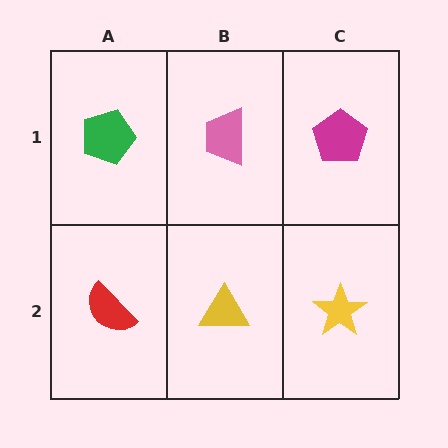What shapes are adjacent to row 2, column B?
A pink trapezoid (row 1, column B), a red semicircle (row 2, column A), a yellow star (row 2, column C).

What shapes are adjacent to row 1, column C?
A yellow star (row 2, column C), a pink trapezoid (row 1, column B).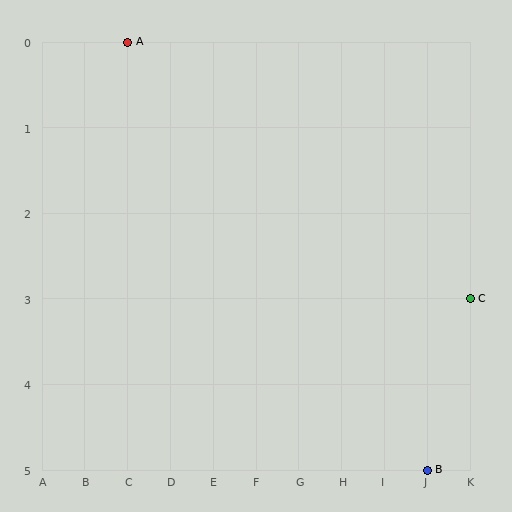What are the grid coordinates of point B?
Point B is at grid coordinates (J, 5).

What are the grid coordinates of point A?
Point A is at grid coordinates (C, 0).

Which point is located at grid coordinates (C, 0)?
Point A is at (C, 0).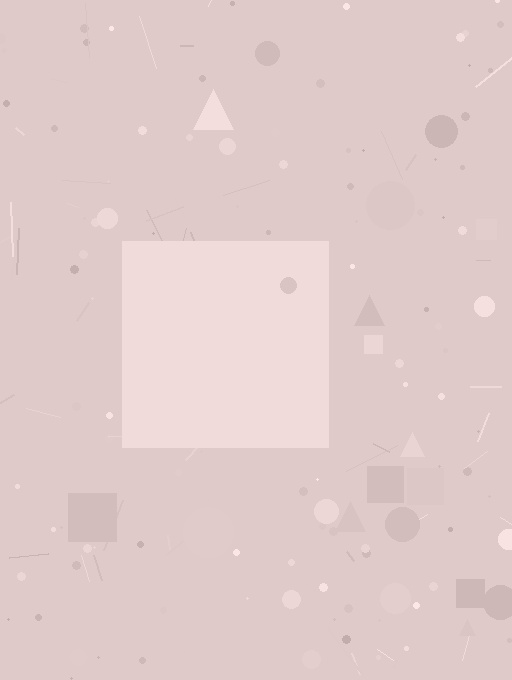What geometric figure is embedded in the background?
A square is embedded in the background.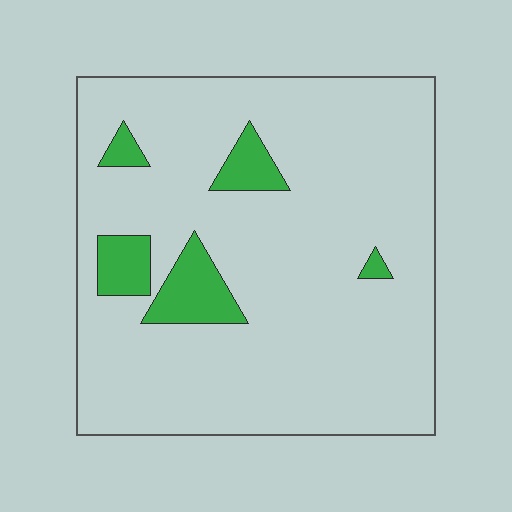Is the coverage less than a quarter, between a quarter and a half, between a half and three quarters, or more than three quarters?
Less than a quarter.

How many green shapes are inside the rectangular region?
5.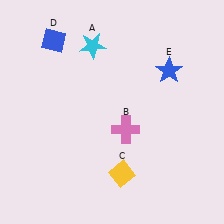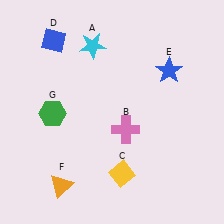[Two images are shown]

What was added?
An orange triangle (F), a green hexagon (G) were added in Image 2.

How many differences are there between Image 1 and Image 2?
There are 2 differences between the two images.